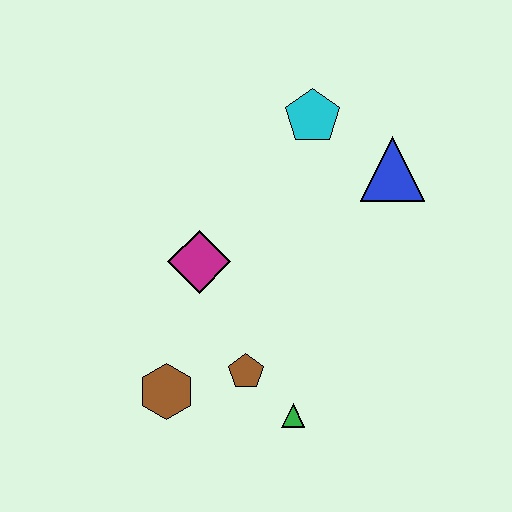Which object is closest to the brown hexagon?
The brown pentagon is closest to the brown hexagon.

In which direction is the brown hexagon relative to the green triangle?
The brown hexagon is to the left of the green triangle.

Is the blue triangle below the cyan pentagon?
Yes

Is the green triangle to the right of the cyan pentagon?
No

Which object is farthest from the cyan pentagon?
The brown hexagon is farthest from the cyan pentagon.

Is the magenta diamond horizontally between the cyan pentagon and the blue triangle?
No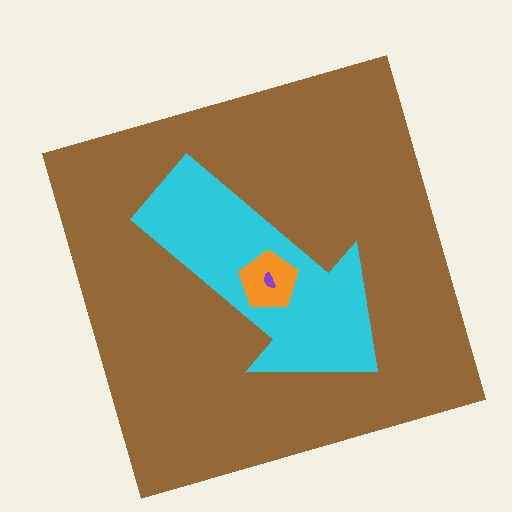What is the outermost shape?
The brown square.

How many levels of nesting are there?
4.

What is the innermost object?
The purple semicircle.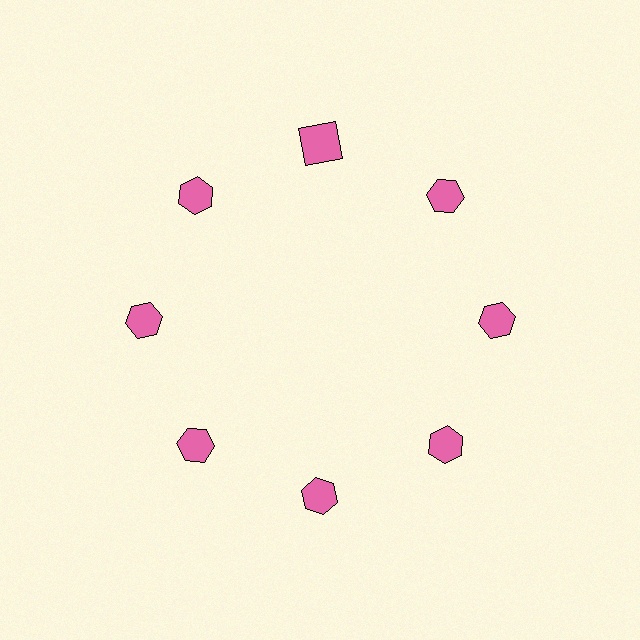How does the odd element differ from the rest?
It has a different shape: square instead of hexagon.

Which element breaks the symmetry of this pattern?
The pink square at roughly the 12 o'clock position breaks the symmetry. All other shapes are pink hexagons.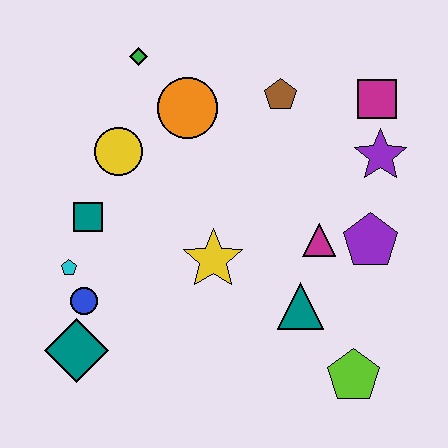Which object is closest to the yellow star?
The teal triangle is closest to the yellow star.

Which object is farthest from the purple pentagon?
The teal diamond is farthest from the purple pentagon.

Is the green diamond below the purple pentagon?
No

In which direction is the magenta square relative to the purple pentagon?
The magenta square is above the purple pentagon.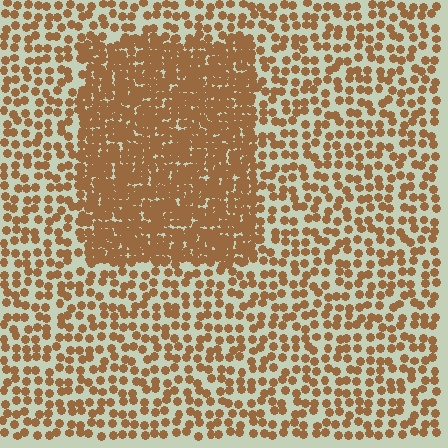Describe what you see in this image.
The image contains small brown elements arranged at two different densities. A rectangle-shaped region is visible where the elements are more densely packed than the surrounding area.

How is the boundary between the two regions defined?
The boundary is defined by a change in element density (approximately 2.3x ratio). All elements are the same color, size, and shape.